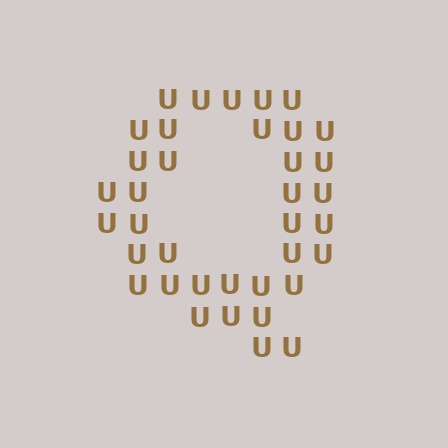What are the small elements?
The small elements are letter U's.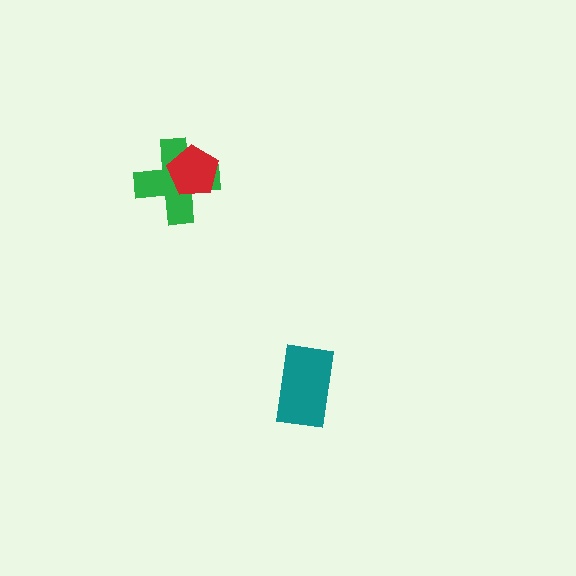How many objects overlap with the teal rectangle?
0 objects overlap with the teal rectangle.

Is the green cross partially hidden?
Yes, it is partially covered by another shape.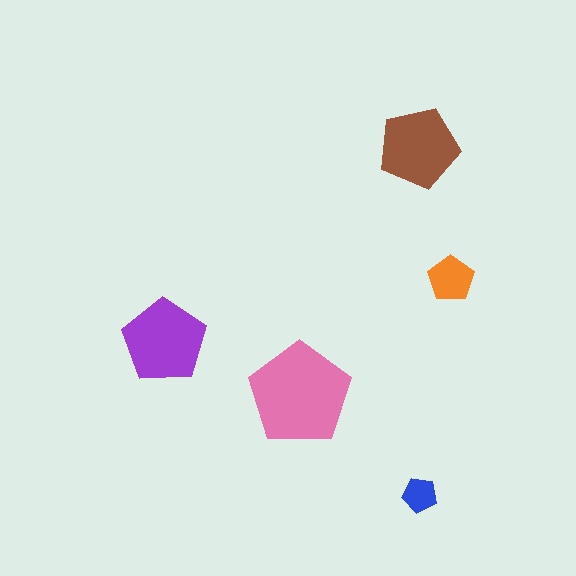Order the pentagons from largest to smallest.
the pink one, the purple one, the brown one, the orange one, the blue one.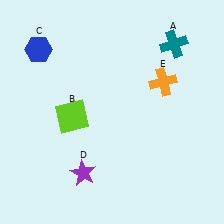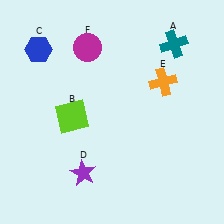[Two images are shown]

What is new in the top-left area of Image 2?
A magenta circle (F) was added in the top-left area of Image 2.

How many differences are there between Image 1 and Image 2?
There is 1 difference between the two images.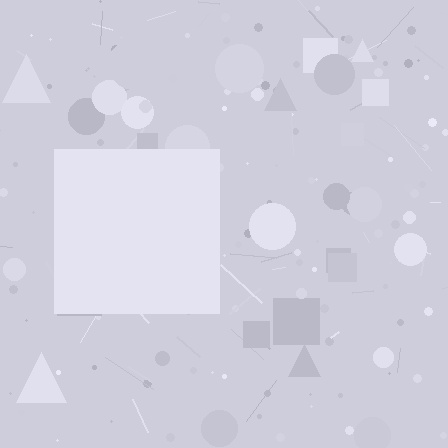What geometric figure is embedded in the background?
A square is embedded in the background.